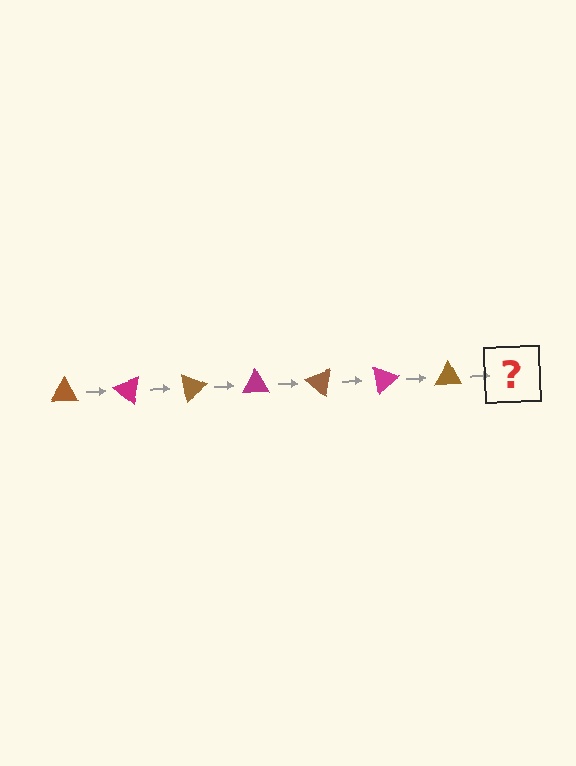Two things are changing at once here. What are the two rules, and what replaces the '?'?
The two rules are that it rotates 40 degrees each step and the color cycles through brown and magenta. The '?' should be a magenta triangle, rotated 280 degrees from the start.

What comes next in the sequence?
The next element should be a magenta triangle, rotated 280 degrees from the start.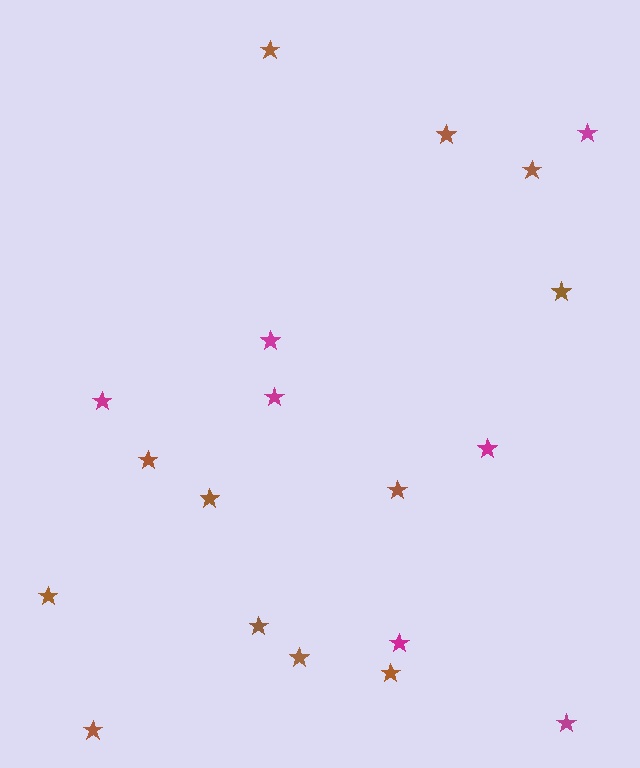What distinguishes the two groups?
There are 2 groups: one group of brown stars (12) and one group of magenta stars (7).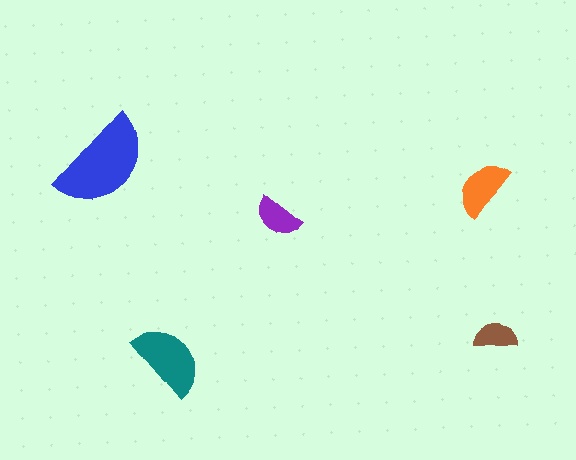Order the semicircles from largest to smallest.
the blue one, the teal one, the orange one, the purple one, the brown one.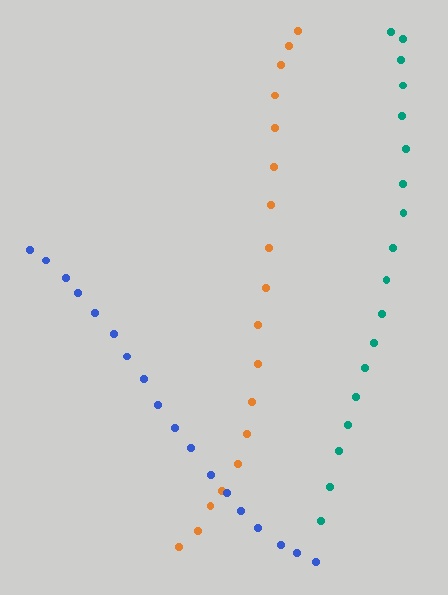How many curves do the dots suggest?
There are 3 distinct paths.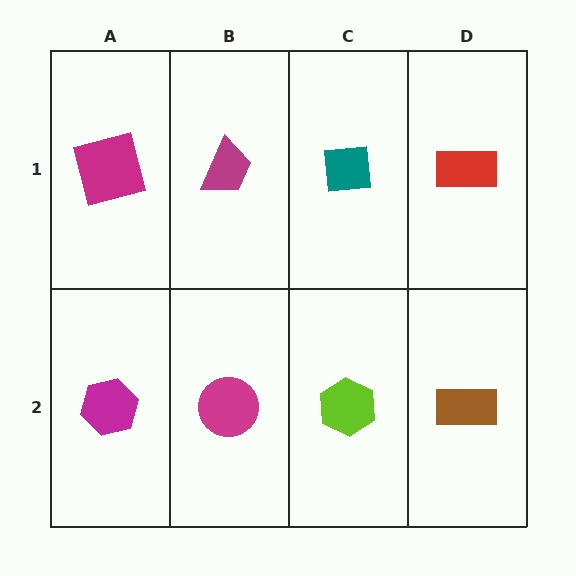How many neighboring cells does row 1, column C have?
3.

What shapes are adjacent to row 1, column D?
A brown rectangle (row 2, column D), a teal square (row 1, column C).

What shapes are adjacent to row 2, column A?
A magenta square (row 1, column A), a magenta circle (row 2, column B).